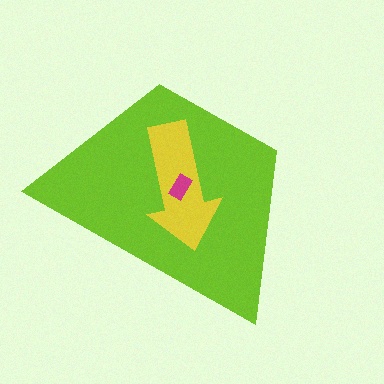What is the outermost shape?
The lime trapezoid.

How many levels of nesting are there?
3.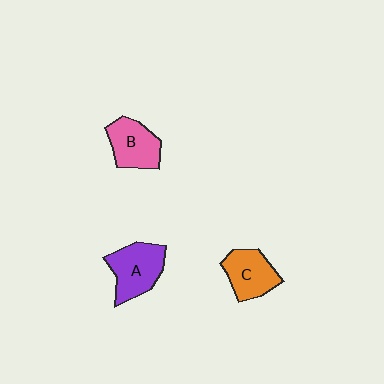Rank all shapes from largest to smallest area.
From largest to smallest: A (purple), B (pink), C (orange).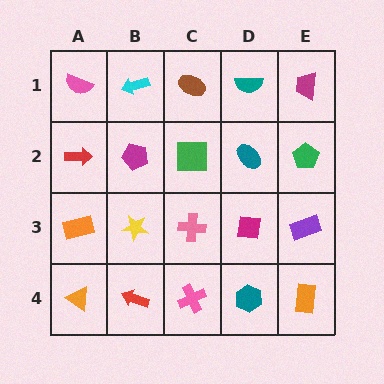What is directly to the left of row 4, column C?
A red arrow.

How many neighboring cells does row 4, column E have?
2.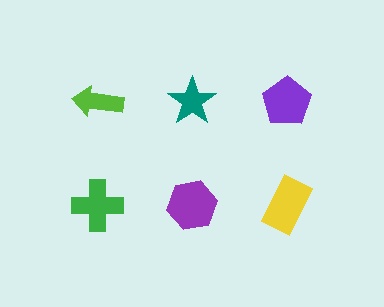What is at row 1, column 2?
A teal star.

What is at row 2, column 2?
A purple hexagon.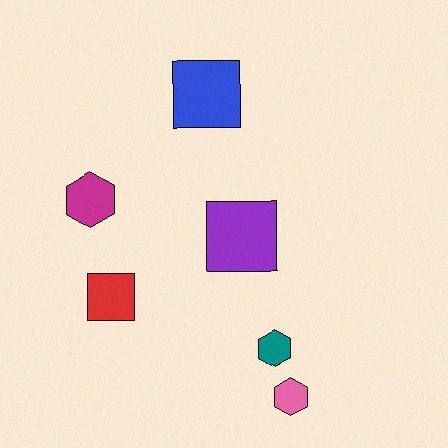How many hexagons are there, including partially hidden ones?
There are 3 hexagons.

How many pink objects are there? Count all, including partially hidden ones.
There is 1 pink object.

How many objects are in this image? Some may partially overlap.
There are 6 objects.